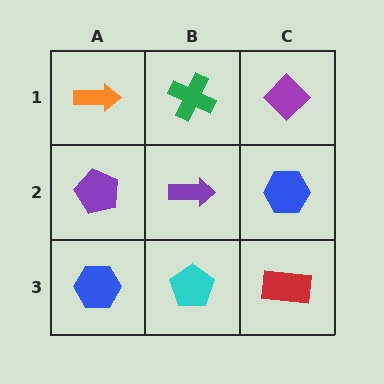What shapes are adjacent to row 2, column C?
A purple diamond (row 1, column C), a red rectangle (row 3, column C), a purple arrow (row 2, column B).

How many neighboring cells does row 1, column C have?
2.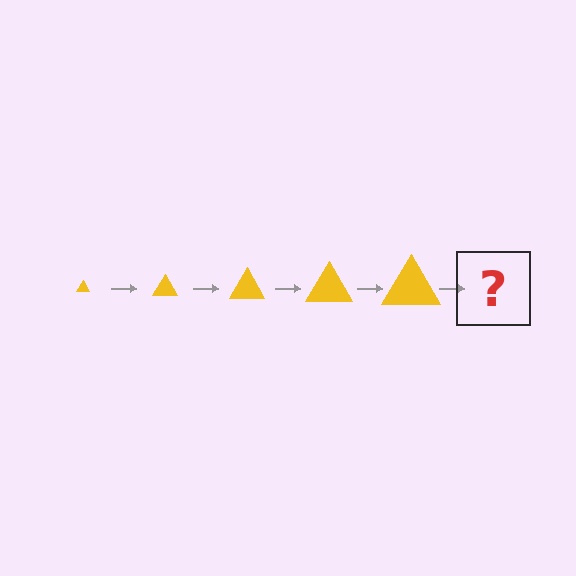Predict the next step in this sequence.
The next step is a yellow triangle, larger than the previous one.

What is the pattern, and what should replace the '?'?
The pattern is that the triangle gets progressively larger each step. The '?' should be a yellow triangle, larger than the previous one.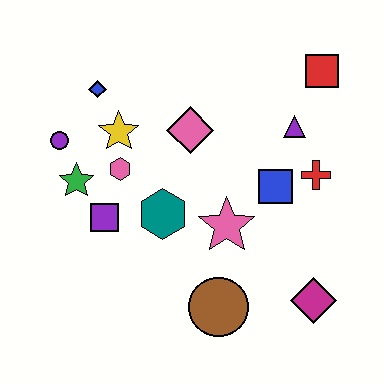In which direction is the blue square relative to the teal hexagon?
The blue square is to the right of the teal hexagon.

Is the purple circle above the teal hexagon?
Yes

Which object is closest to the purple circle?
The green star is closest to the purple circle.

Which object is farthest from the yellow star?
The magenta diamond is farthest from the yellow star.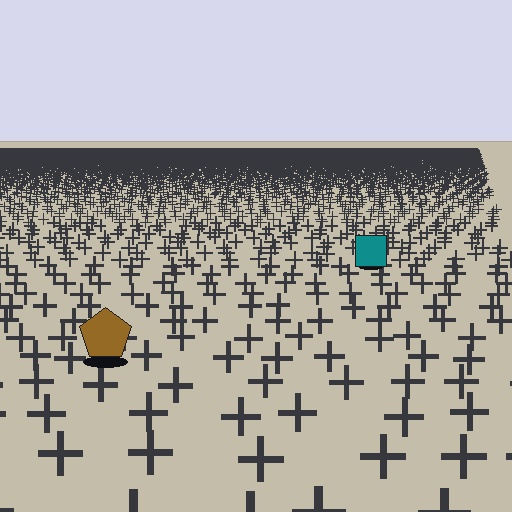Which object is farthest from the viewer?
The teal square is farthest from the viewer. It appears smaller and the ground texture around it is denser.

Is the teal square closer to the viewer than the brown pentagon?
No. The brown pentagon is closer — you can tell from the texture gradient: the ground texture is coarser near it.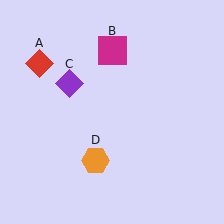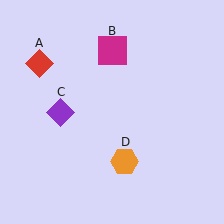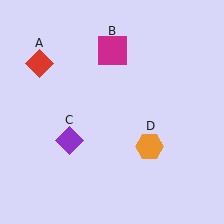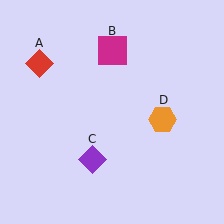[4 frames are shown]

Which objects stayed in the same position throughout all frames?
Red diamond (object A) and magenta square (object B) remained stationary.